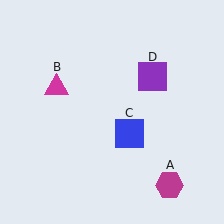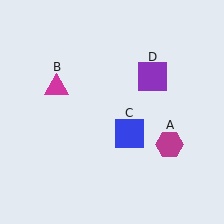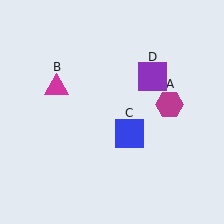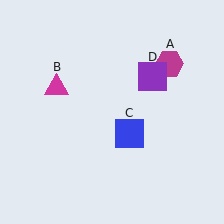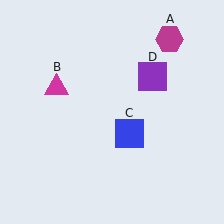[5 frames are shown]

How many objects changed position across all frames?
1 object changed position: magenta hexagon (object A).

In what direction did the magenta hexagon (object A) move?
The magenta hexagon (object A) moved up.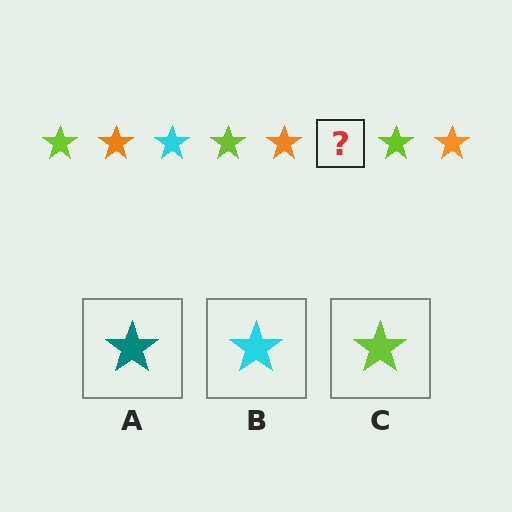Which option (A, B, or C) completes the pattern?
B.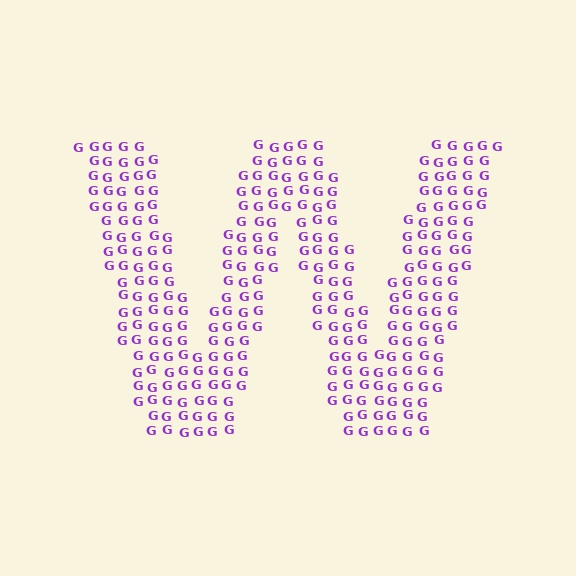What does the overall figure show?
The overall figure shows the letter W.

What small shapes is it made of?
It is made of small letter G's.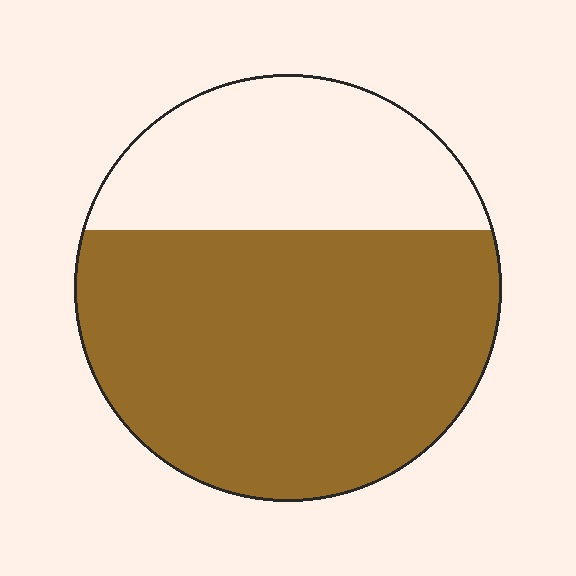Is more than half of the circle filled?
Yes.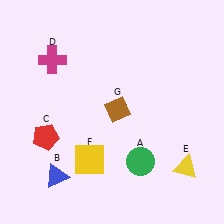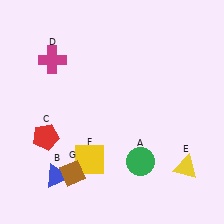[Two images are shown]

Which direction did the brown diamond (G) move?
The brown diamond (G) moved down.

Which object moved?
The brown diamond (G) moved down.